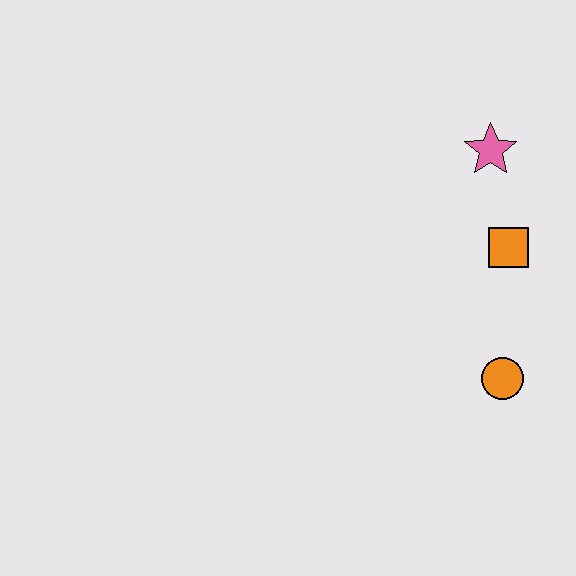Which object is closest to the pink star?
The orange square is closest to the pink star.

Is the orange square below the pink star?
Yes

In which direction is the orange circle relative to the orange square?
The orange circle is below the orange square.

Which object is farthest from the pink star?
The orange circle is farthest from the pink star.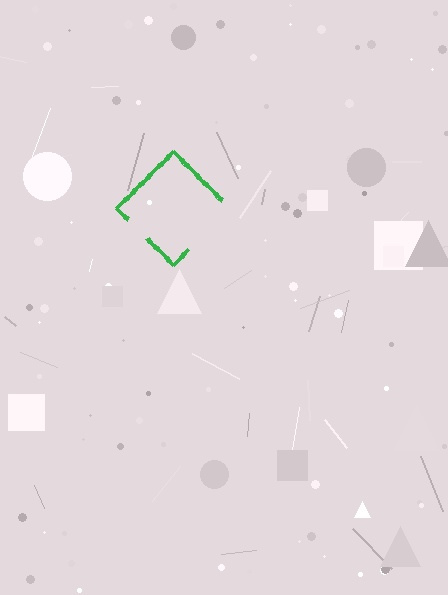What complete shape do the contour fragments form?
The contour fragments form a diamond.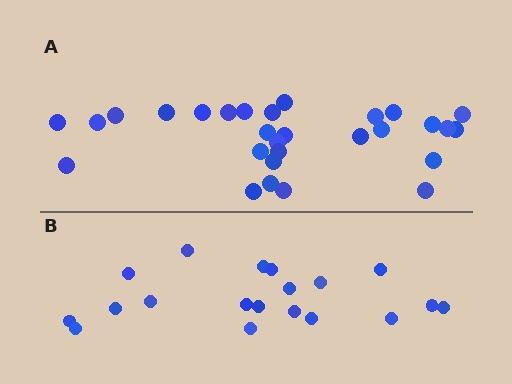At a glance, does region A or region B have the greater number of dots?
Region A (the top region) has more dots.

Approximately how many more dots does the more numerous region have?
Region A has roughly 10 or so more dots than region B.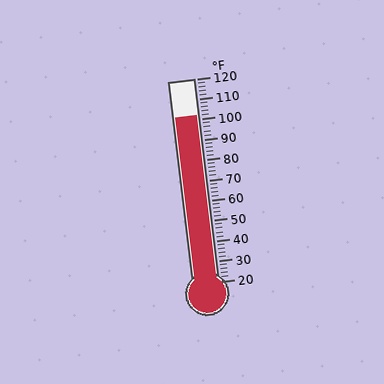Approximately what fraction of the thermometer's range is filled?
The thermometer is filled to approximately 80% of its range.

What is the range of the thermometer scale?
The thermometer scale ranges from 20°F to 120°F.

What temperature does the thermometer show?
The thermometer shows approximately 102°F.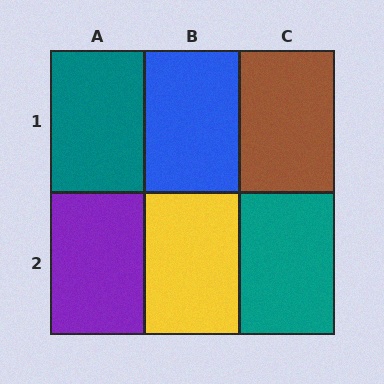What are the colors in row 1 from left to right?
Teal, blue, brown.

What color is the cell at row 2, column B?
Yellow.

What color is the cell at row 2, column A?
Purple.